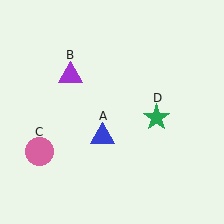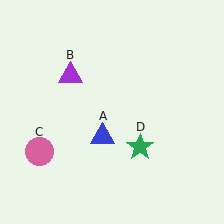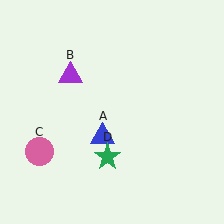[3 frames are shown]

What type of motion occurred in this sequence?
The green star (object D) rotated clockwise around the center of the scene.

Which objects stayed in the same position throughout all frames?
Blue triangle (object A) and purple triangle (object B) and pink circle (object C) remained stationary.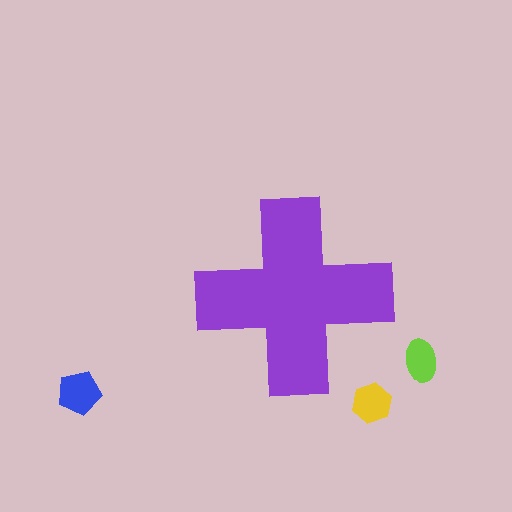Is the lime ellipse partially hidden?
No, the lime ellipse is fully visible.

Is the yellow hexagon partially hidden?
No, the yellow hexagon is fully visible.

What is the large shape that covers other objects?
A purple cross.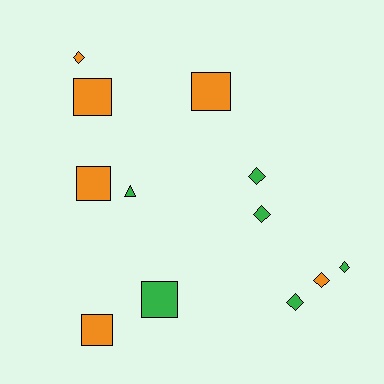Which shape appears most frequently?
Diamond, with 6 objects.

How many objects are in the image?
There are 12 objects.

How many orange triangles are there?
There are no orange triangles.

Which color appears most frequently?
Orange, with 6 objects.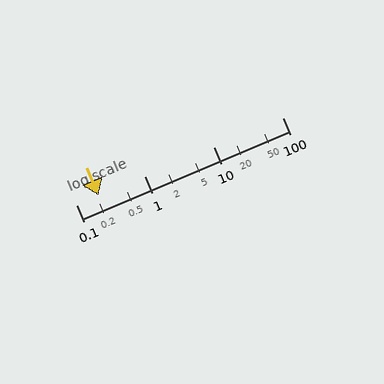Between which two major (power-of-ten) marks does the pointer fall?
The pointer is between 0.1 and 1.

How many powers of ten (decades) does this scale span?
The scale spans 3 decades, from 0.1 to 100.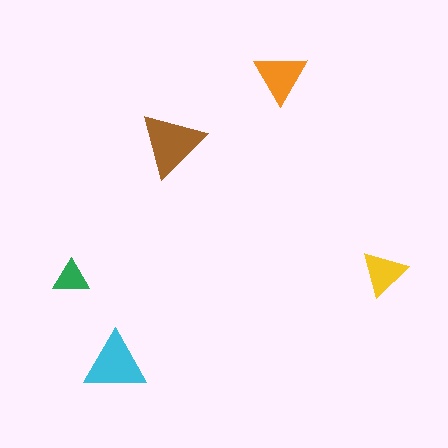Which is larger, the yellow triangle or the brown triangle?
The brown one.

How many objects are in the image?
There are 5 objects in the image.